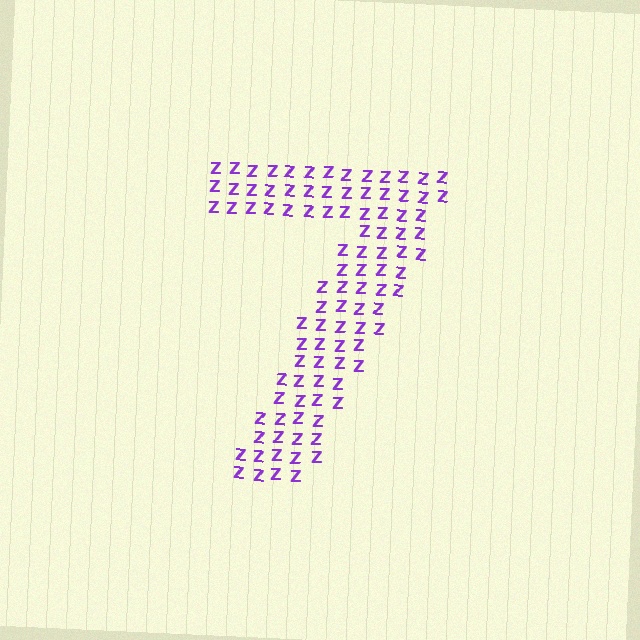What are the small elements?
The small elements are letter Z's.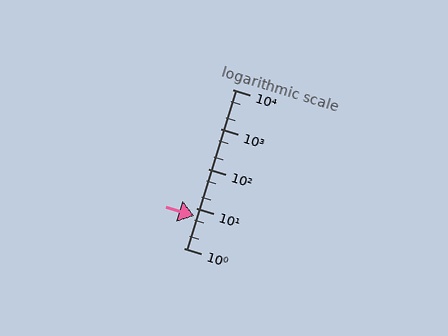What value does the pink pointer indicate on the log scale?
The pointer indicates approximately 6.5.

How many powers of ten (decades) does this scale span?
The scale spans 4 decades, from 1 to 10000.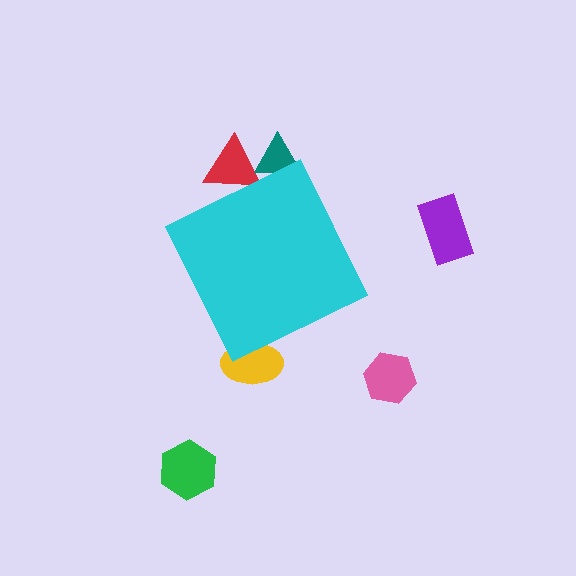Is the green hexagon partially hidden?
No, the green hexagon is fully visible.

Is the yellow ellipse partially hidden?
Yes, the yellow ellipse is partially hidden behind the cyan diamond.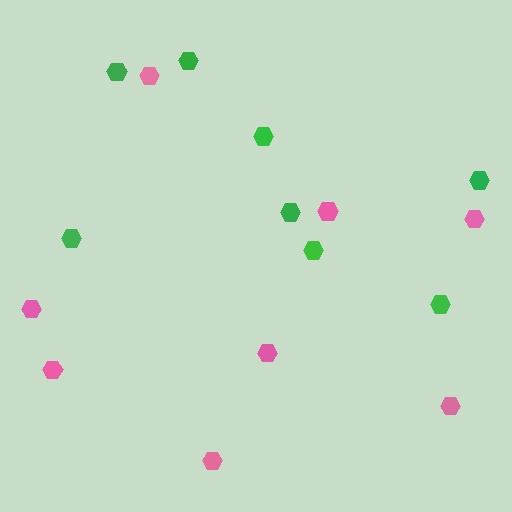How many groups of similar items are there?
There are 2 groups: one group of green hexagons (8) and one group of pink hexagons (8).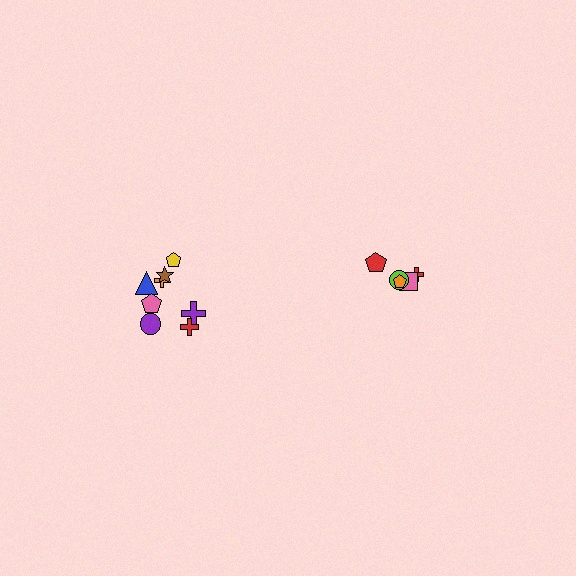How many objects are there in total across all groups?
There are 13 objects.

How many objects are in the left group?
There are 8 objects.